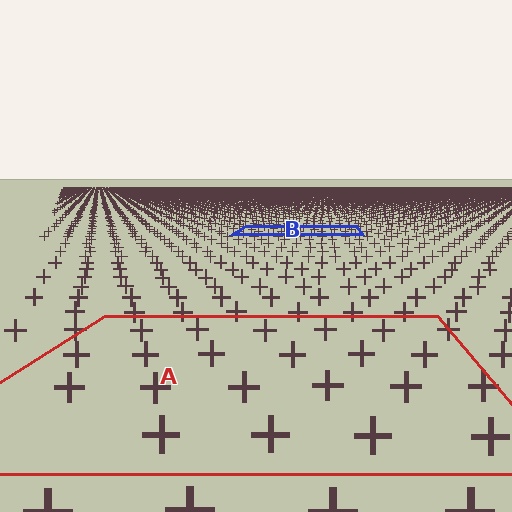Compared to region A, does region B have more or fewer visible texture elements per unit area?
Region B has more texture elements per unit area — they are packed more densely because it is farther away.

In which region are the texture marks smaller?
The texture marks are smaller in region B, because it is farther away.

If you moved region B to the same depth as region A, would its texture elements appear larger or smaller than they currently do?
They would appear larger. At a closer depth, the same texture elements are projected at a bigger on-screen size.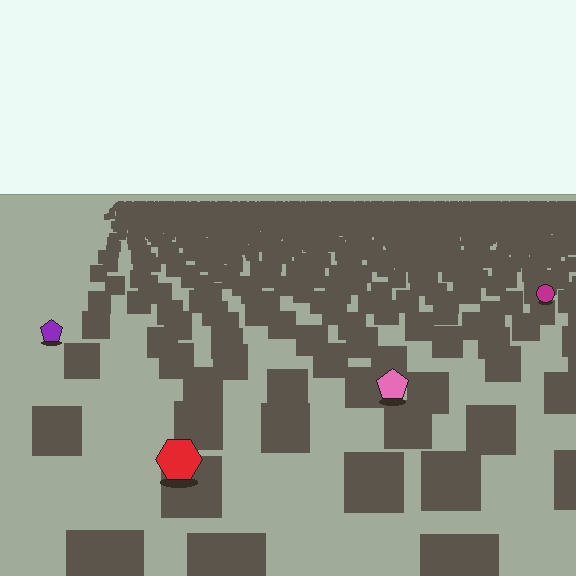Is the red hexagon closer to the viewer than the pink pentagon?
Yes. The red hexagon is closer — you can tell from the texture gradient: the ground texture is coarser near it.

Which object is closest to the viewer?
The red hexagon is closest. The texture marks near it are larger and more spread out.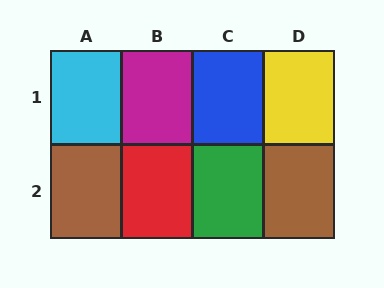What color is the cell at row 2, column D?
Brown.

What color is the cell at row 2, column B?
Red.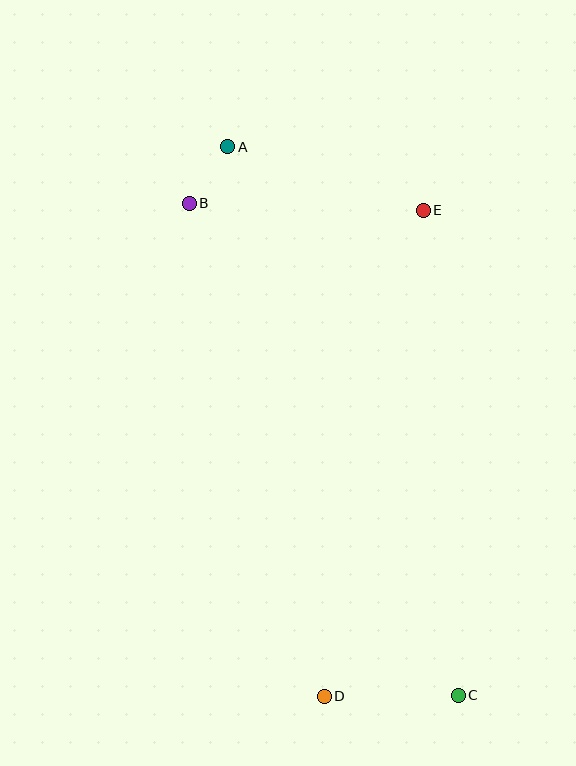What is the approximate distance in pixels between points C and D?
The distance between C and D is approximately 134 pixels.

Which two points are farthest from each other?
Points A and C are farthest from each other.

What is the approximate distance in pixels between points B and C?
The distance between B and C is approximately 561 pixels.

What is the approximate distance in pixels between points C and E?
The distance between C and E is approximately 487 pixels.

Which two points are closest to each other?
Points A and B are closest to each other.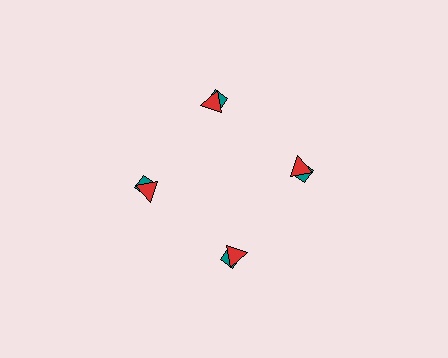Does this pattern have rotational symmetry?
Yes, this pattern has 4-fold rotational symmetry. It looks the same after rotating 90 degrees around the center.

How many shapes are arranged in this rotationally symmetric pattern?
There are 8 shapes, arranged in 4 groups of 2.